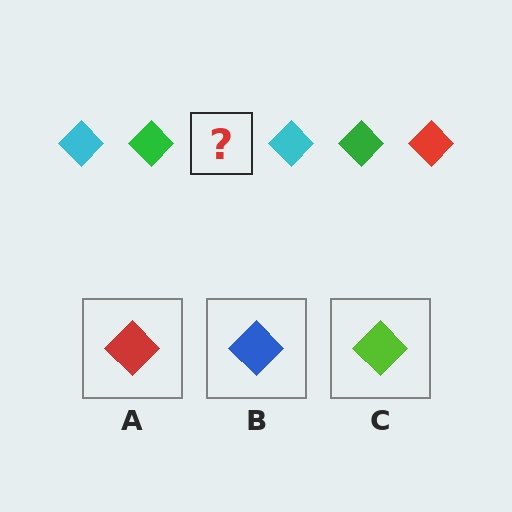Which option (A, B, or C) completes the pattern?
A.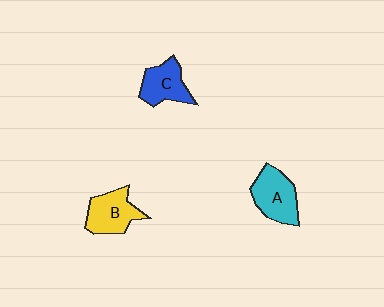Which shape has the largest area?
Shape A (cyan).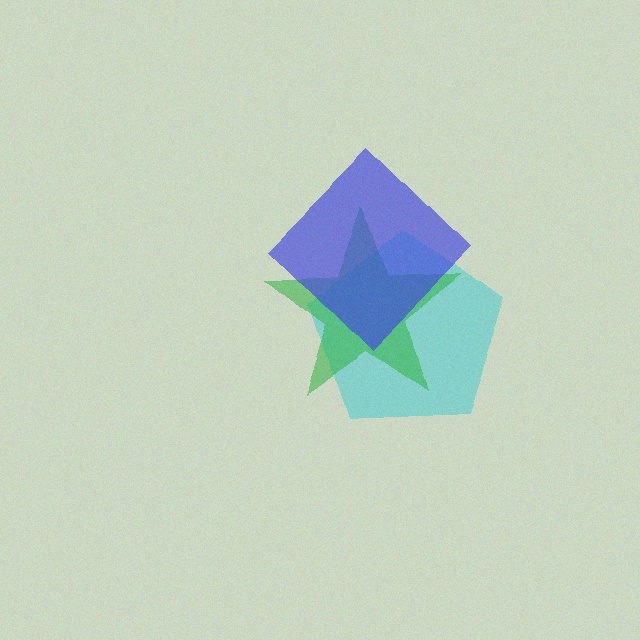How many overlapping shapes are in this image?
There are 3 overlapping shapes in the image.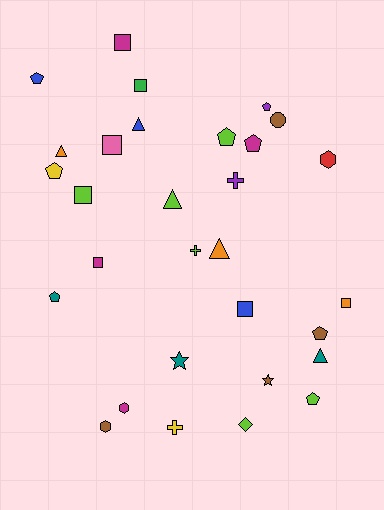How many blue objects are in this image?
There are 3 blue objects.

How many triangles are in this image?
There are 5 triangles.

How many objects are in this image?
There are 30 objects.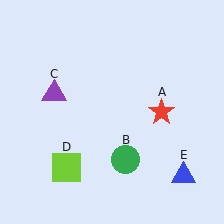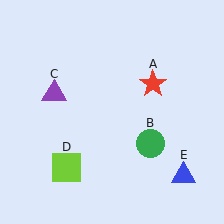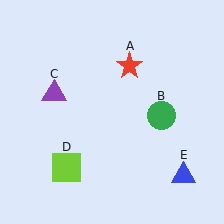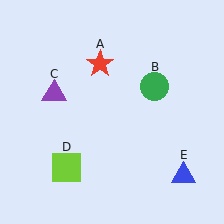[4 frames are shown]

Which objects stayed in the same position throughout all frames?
Purple triangle (object C) and lime square (object D) and blue triangle (object E) remained stationary.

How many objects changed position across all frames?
2 objects changed position: red star (object A), green circle (object B).